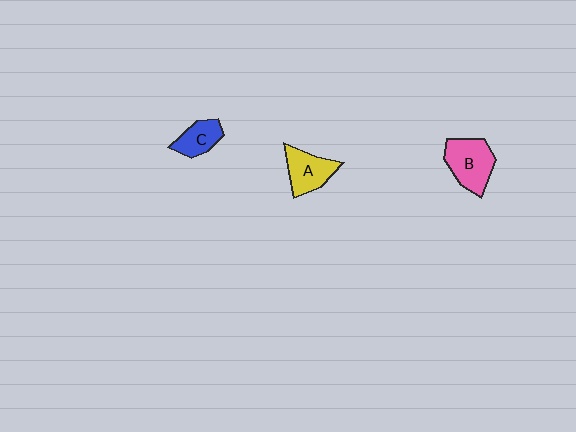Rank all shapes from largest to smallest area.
From largest to smallest: B (pink), A (yellow), C (blue).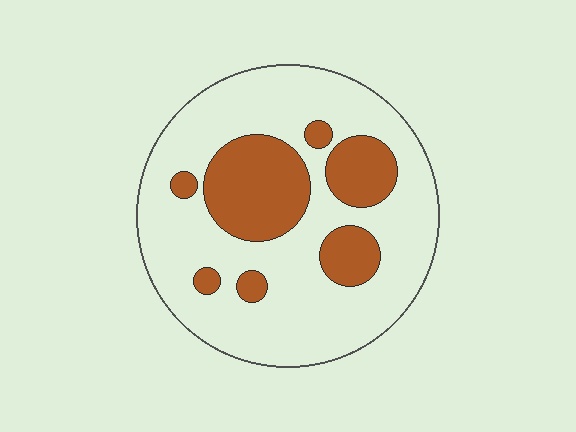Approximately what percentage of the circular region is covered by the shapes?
Approximately 25%.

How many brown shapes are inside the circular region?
7.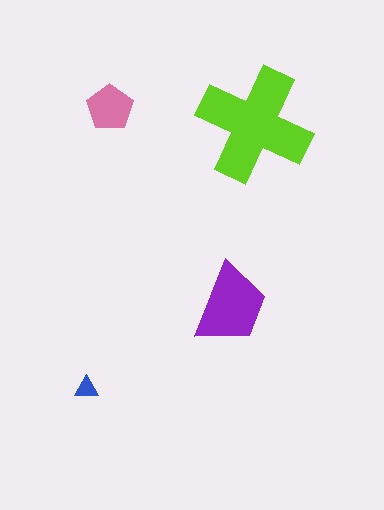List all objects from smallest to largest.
The blue triangle, the pink pentagon, the purple trapezoid, the lime cross.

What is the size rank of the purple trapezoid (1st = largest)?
2nd.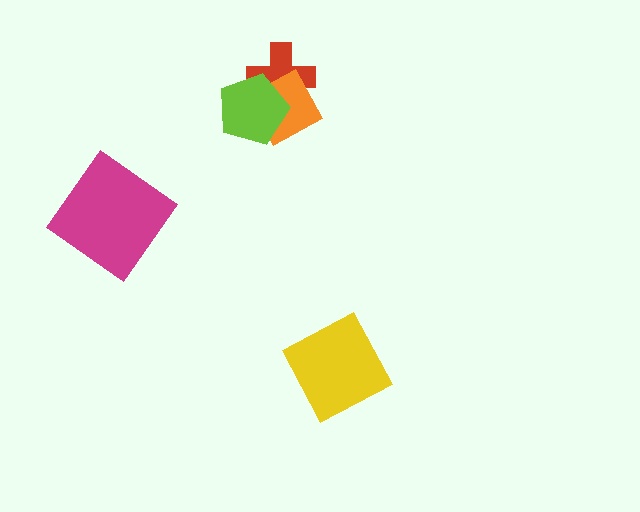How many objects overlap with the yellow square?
0 objects overlap with the yellow square.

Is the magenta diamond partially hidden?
No, no other shape covers it.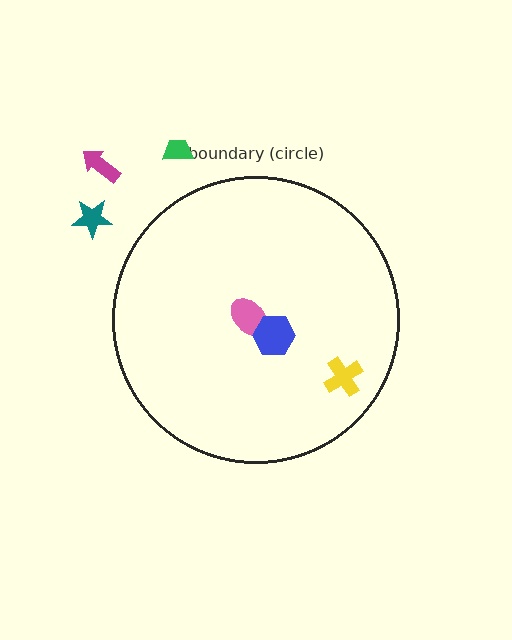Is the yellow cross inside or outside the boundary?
Inside.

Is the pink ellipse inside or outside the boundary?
Inside.